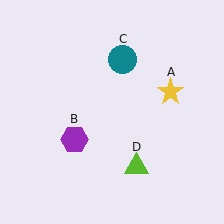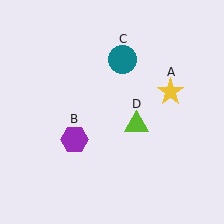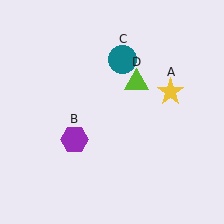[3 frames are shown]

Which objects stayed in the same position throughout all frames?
Yellow star (object A) and purple hexagon (object B) and teal circle (object C) remained stationary.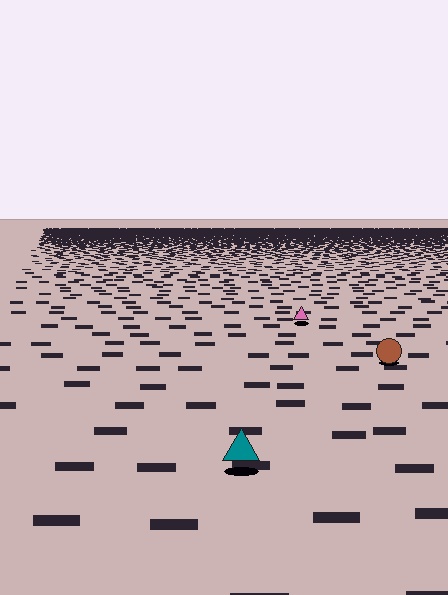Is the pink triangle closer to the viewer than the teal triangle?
No. The teal triangle is closer — you can tell from the texture gradient: the ground texture is coarser near it.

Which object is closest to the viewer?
The teal triangle is closest. The texture marks near it are larger and more spread out.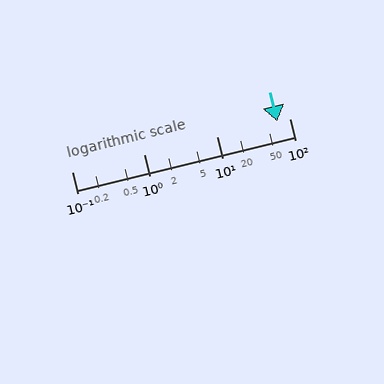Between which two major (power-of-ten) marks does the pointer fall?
The pointer is between 10 and 100.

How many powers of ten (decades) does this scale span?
The scale spans 3 decades, from 0.1 to 100.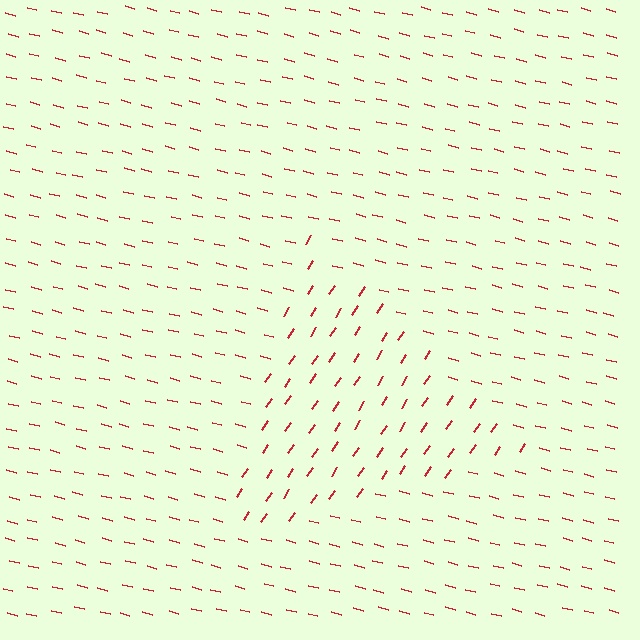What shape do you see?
I see a triangle.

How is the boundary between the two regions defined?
The boundary is defined purely by a change in line orientation (approximately 71 degrees difference). All lines are the same color and thickness.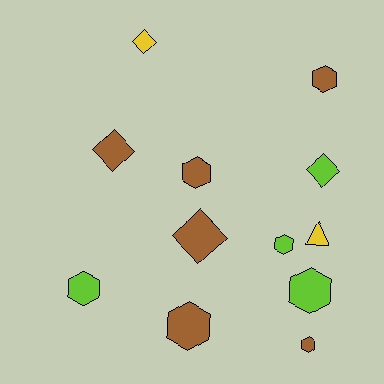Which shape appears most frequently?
Hexagon, with 7 objects.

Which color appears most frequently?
Brown, with 6 objects.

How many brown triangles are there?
There are no brown triangles.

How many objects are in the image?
There are 12 objects.